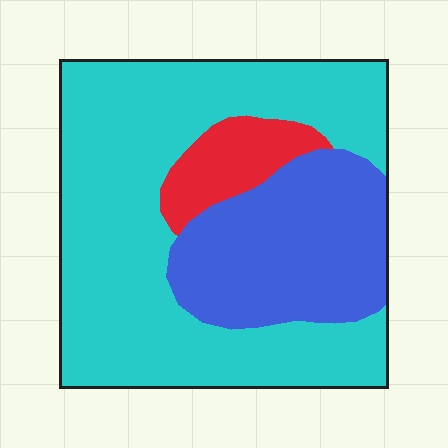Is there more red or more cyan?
Cyan.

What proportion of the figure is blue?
Blue takes up about one quarter (1/4) of the figure.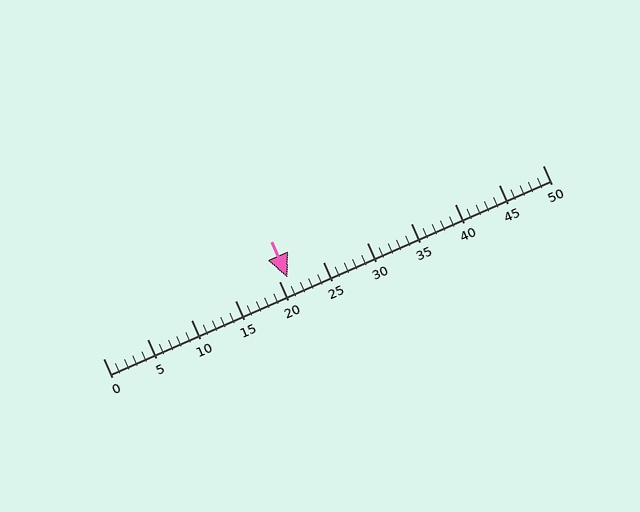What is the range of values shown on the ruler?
The ruler shows values from 0 to 50.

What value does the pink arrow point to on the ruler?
The pink arrow points to approximately 21.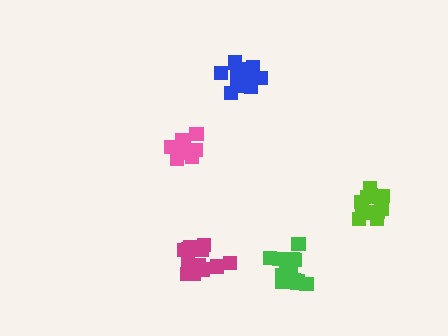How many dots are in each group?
Group 1: 13 dots, Group 2: 11 dots, Group 3: 9 dots, Group 4: 11 dots, Group 5: 13 dots (57 total).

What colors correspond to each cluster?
The clusters are colored: magenta, lime, pink, blue, green.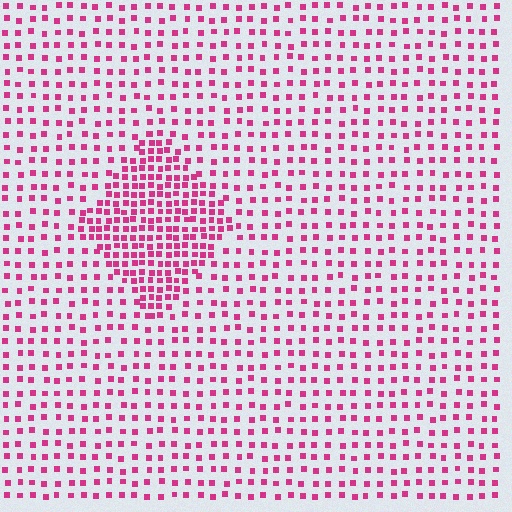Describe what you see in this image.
The image contains small magenta elements arranged at two different densities. A diamond-shaped region is visible where the elements are more densely packed than the surrounding area.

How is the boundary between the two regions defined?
The boundary is defined by a change in element density (approximately 2.2x ratio). All elements are the same color, size, and shape.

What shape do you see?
I see a diamond.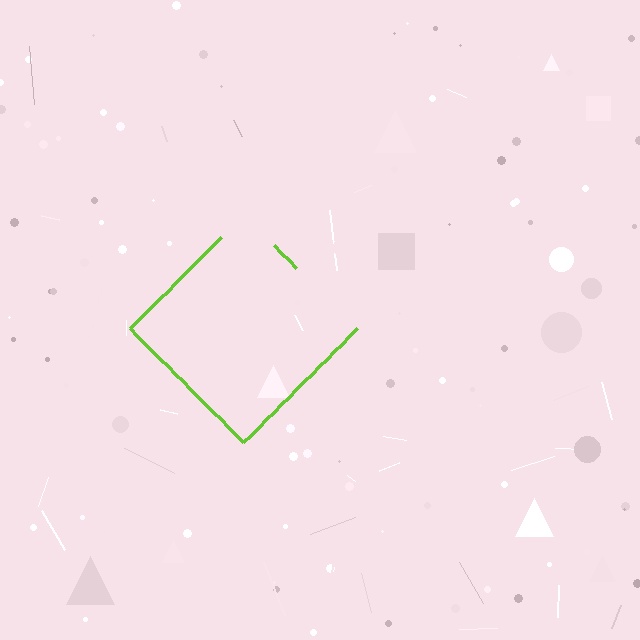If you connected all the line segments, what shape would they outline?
They would outline a diamond.